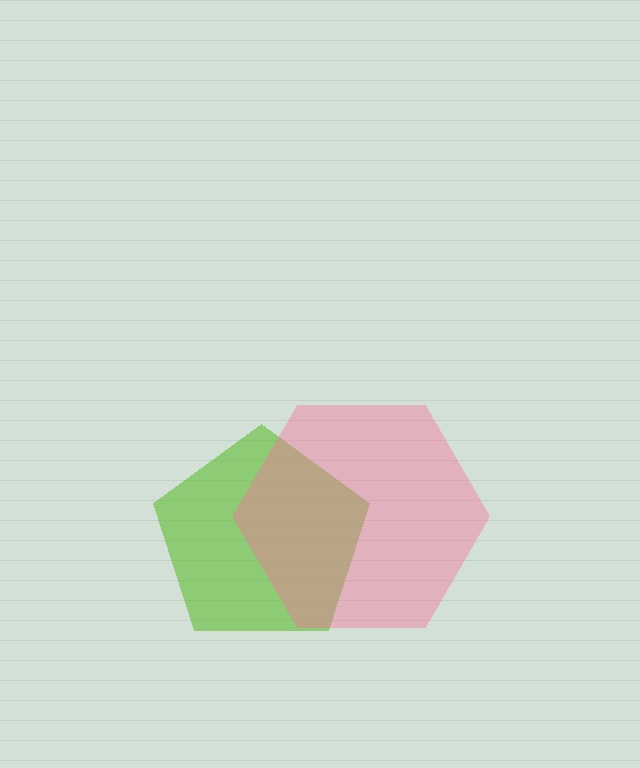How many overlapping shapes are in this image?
There are 2 overlapping shapes in the image.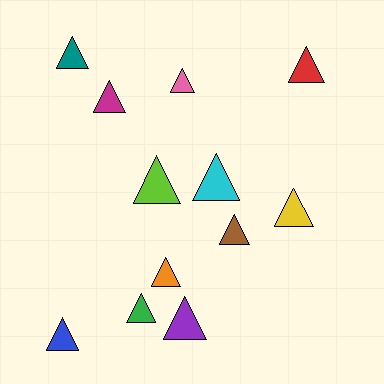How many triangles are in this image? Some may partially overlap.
There are 12 triangles.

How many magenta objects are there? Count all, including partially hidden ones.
There is 1 magenta object.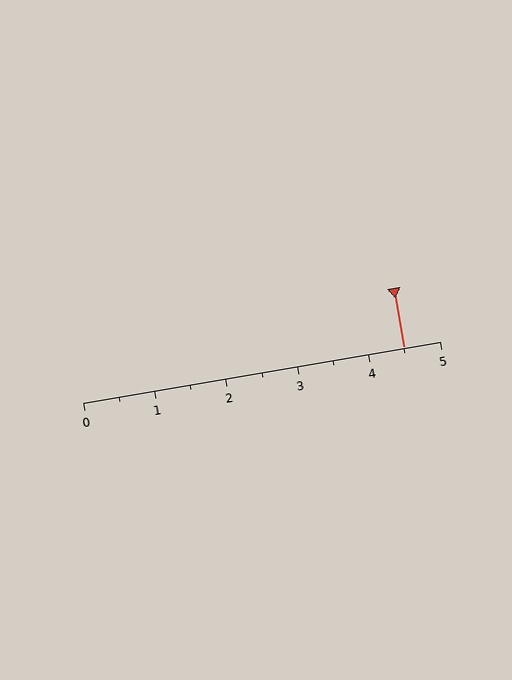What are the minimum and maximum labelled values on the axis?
The axis runs from 0 to 5.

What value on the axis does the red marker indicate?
The marker indicates approximately 4.5.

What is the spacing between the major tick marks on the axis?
The major ticks are spaced 1 apart.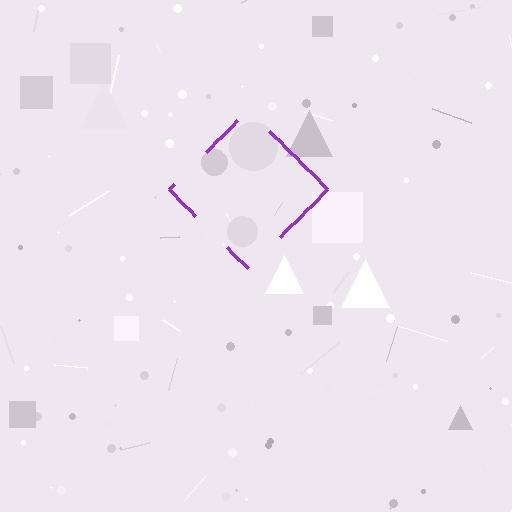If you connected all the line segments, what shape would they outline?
They would outline a diamond.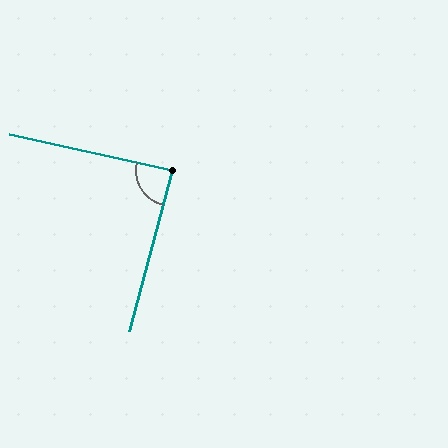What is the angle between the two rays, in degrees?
Approximately 87 degrees.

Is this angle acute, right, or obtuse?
It is approximately a right angle.